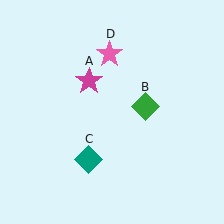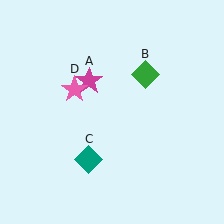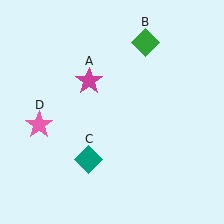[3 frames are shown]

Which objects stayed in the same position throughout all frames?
Magenta star (object A) and teal diamond (object C) remained stationary.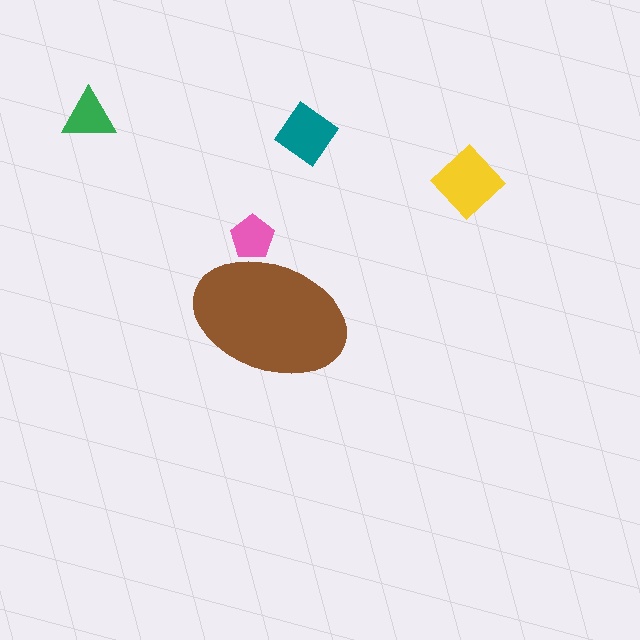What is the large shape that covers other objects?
A brown ellipse.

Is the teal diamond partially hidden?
No, the teal diamond is fully visible.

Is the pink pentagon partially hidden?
Yes, the pink pentagon is partially hidden behind the brown ellipse.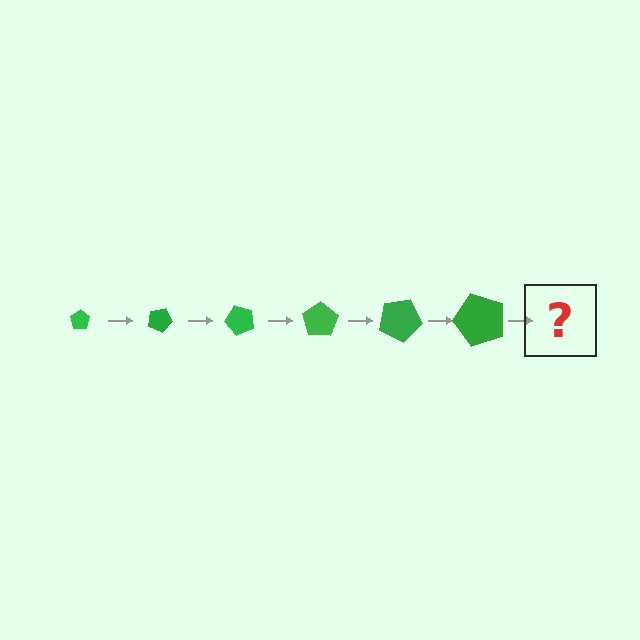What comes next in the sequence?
The next element should be a pentagon, larger than the previous one and rotated 150 degrees from the start.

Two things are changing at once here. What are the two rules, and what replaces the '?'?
The two rules are that the pentagon grows larger each step and it rotates 25 degrees each step. The '?' should be a pentagon, larger than the previous one and rotated 150 degrees from the start.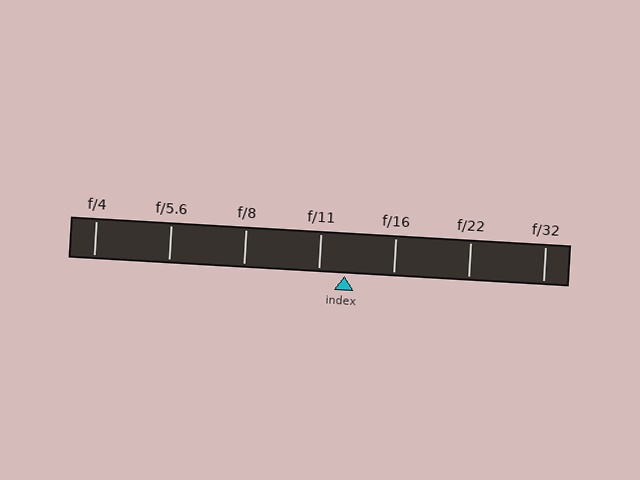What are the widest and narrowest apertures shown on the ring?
The widest aperture shown is f/4 and the narrowest is f/32.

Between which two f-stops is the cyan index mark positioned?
The index mark is between f/11 and f/16.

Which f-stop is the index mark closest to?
The index mark is closest to f/11.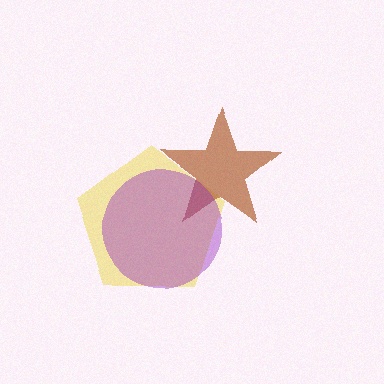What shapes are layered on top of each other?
The layered shapes are: a yellow pentagon, a brown star, a purple circle.